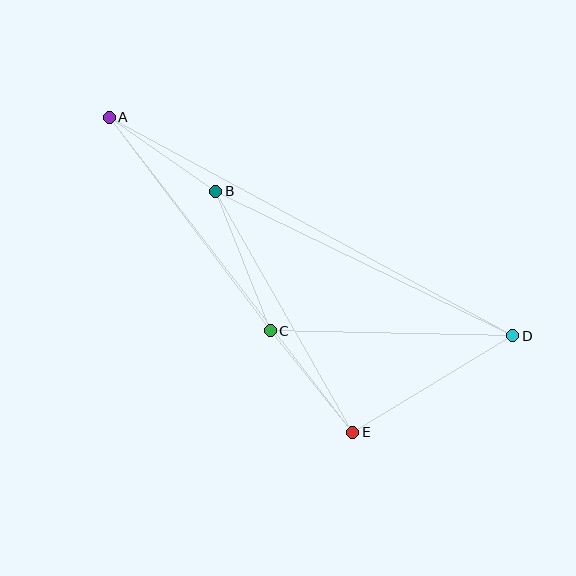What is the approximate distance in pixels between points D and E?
The distance between D and E is approximately 187 pixels.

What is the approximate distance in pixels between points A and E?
The distance between A and E is approximately 398 pixels.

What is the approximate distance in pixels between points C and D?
The distance between C and D is approximately 243 pixels.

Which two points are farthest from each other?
Points A and D are farthest from each other.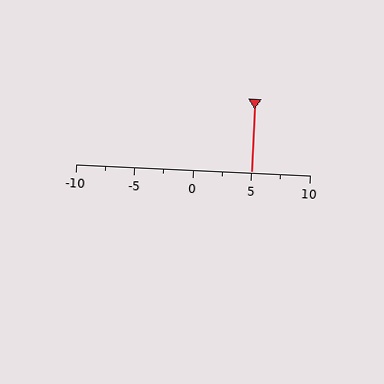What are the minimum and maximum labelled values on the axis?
The axis runs from -10 to 10.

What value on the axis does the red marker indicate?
The marker indicates approximately 5.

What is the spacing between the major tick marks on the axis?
The major ticks are spaced 5 apart.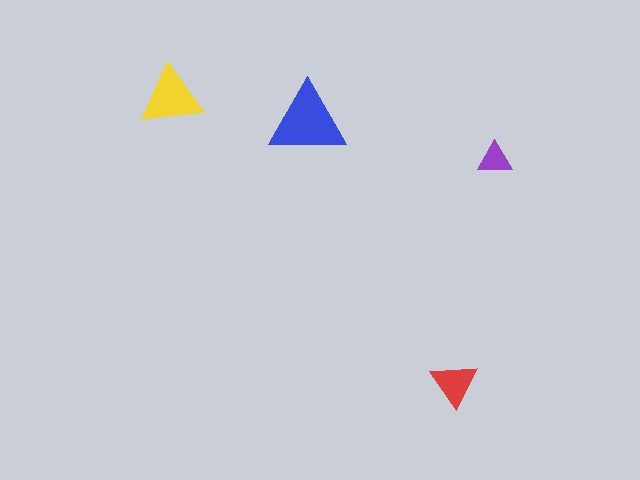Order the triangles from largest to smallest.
the blue one, the yellow one, the red one, the purple one.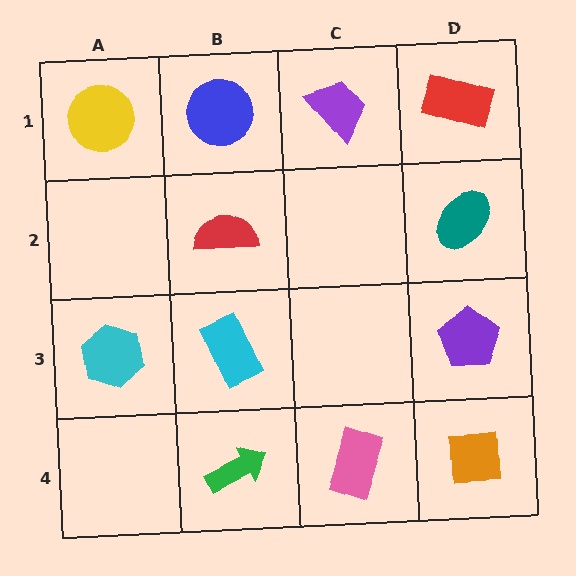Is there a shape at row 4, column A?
No, that cell is empty.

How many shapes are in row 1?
4 shapes.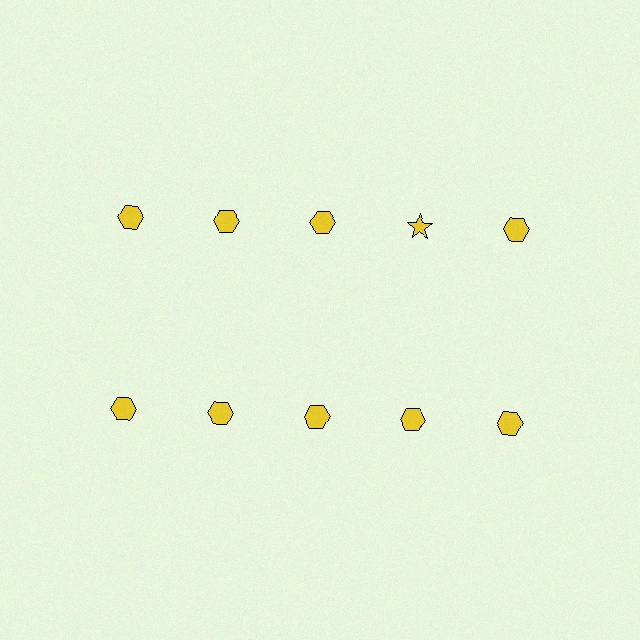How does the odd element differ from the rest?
It has a different shape: star instead of hexagon.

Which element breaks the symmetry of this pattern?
The yellow star in the top row, second from right column breaks the symmetry. All other shapes are yellow hexagons.